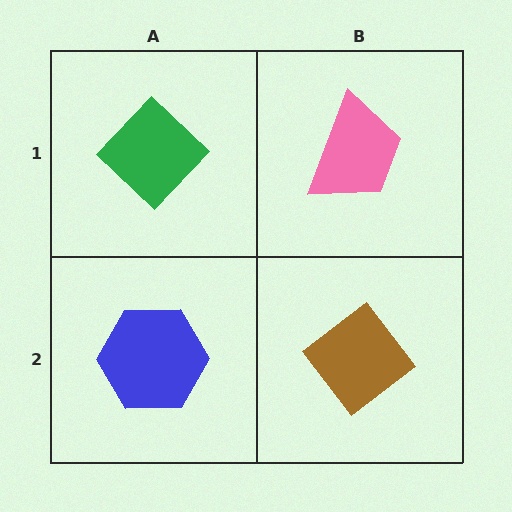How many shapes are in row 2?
2 shapes.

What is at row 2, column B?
A brown diamond.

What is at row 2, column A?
A blue hexagon.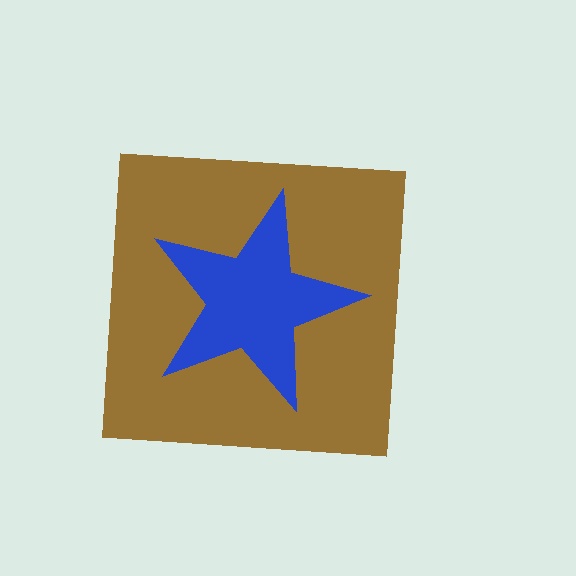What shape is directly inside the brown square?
The blue star.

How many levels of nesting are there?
2.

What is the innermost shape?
The blue star.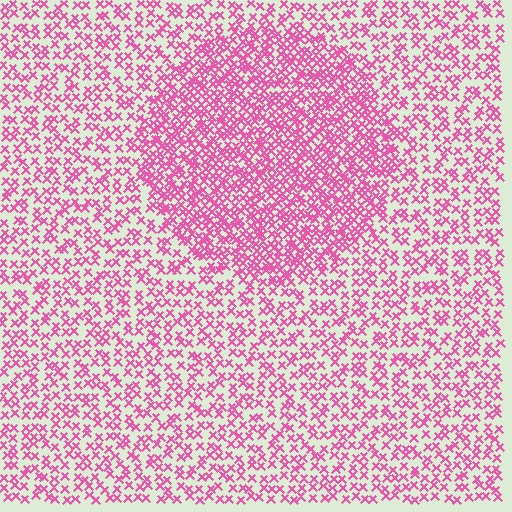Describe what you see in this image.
The image contains small pink elements arranged at two different densities. A circle-shaped region is visible where the elements are more densely packed than the surrounding area.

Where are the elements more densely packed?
The elements are more densely packed inside the circle boundary.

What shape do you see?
I see a circle.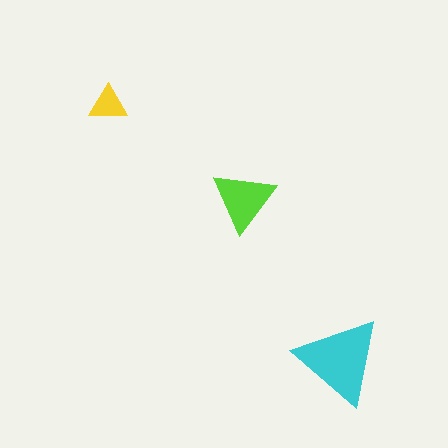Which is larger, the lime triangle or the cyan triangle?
The cyan one.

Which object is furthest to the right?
The cyan triangle is rightmost.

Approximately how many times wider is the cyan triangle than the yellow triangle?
About 2.5 times wider.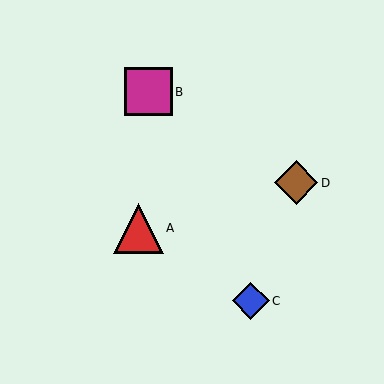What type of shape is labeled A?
Shape A is a red triangle.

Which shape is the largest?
The red triangle (labeled A) is the largest.